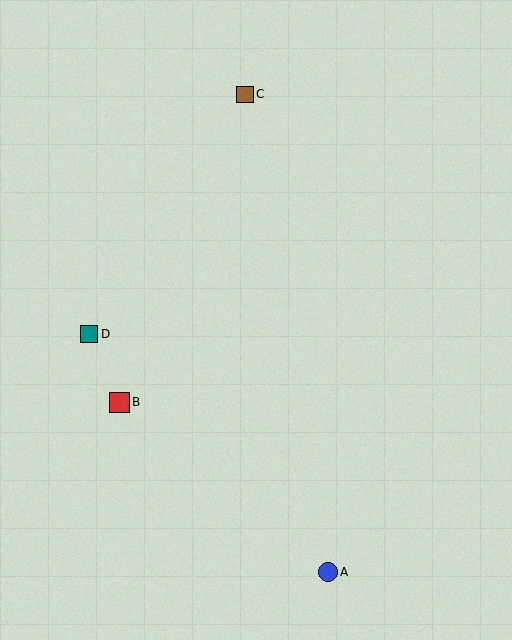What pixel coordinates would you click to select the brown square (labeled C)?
Click at (245, 94) to select the brown square C.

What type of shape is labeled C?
Shape C is a brown square.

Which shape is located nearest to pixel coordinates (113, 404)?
The red square (labeled B) at (119, 402) is nearest to that location.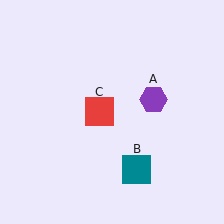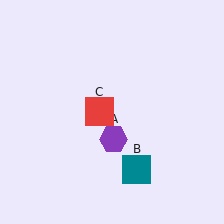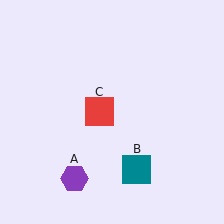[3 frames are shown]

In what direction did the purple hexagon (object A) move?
The purple hexagon (object A) moved down and to the left.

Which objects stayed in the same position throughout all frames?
Teal square (object B) and red square (object C) remained stationary.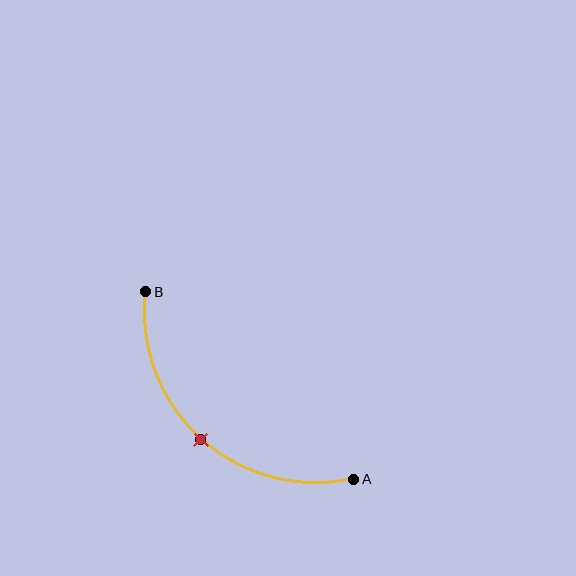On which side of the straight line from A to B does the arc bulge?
The arc bulges below and to the left of the straight line connecting A and B.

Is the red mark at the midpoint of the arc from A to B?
Yes. The red mark lies on the arc at equal arc-length from both A and B — it is the arc midpoint.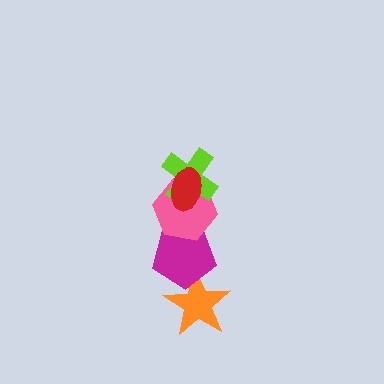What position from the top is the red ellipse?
The red ellipse is 1st from the top.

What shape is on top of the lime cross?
The red ellipse is on top of the lime cross.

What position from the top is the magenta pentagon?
The magenta pentagon is 4th from the top.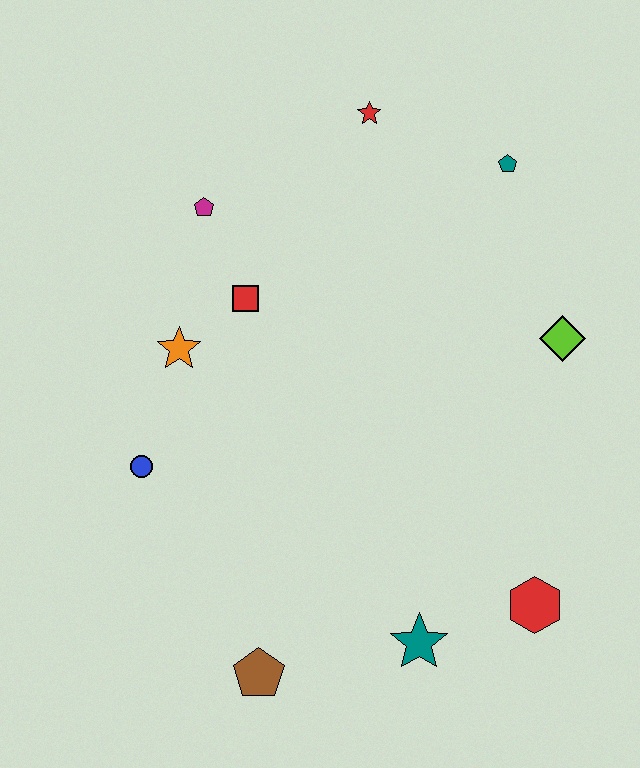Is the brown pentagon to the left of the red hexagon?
Yes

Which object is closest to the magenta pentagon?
The red square is closest to the magenta pentagon.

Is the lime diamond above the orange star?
Yes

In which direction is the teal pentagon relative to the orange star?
The teal pentagon is to the right of the orange star.